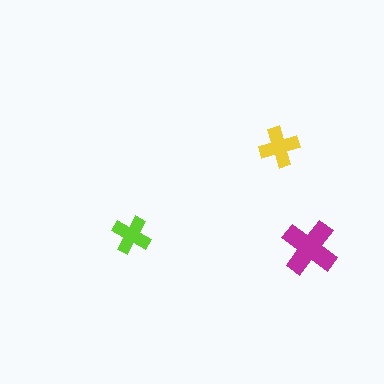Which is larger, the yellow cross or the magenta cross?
The magenta one.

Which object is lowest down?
The magenta cross is bottommost.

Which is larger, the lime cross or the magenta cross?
The magenta one.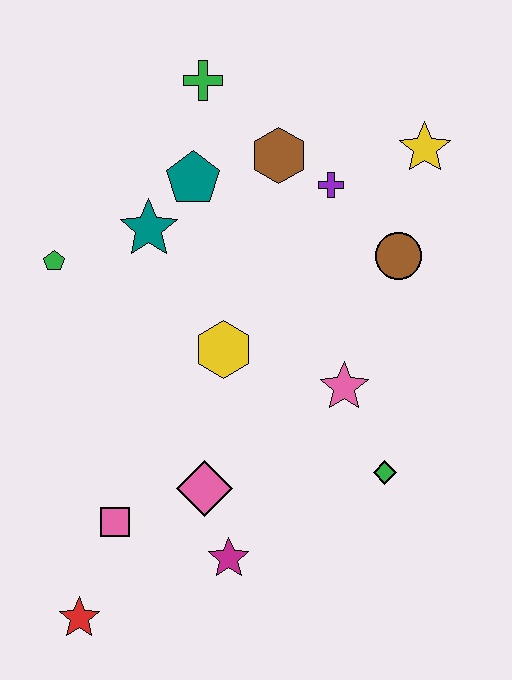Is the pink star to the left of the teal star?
No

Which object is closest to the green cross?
The teal pentagon is closest to the green cross.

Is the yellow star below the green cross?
Yes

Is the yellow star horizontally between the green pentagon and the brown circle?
No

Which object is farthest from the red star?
The yellow star is farthest from the red star.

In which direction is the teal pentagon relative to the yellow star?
The teal pentagon is to the left of the yellow star.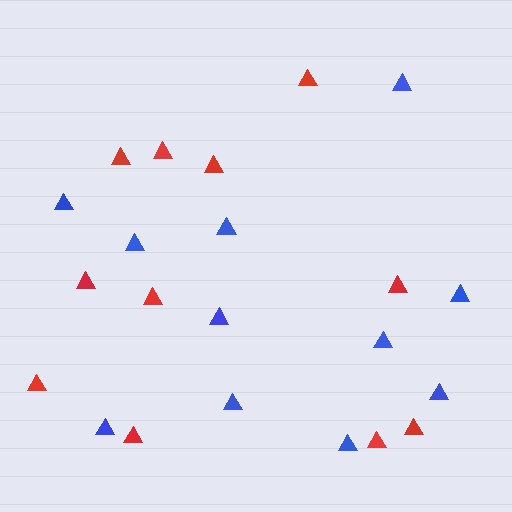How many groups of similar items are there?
There are 2 groups: one group of red triangles (11) and one group of blue triangles (11).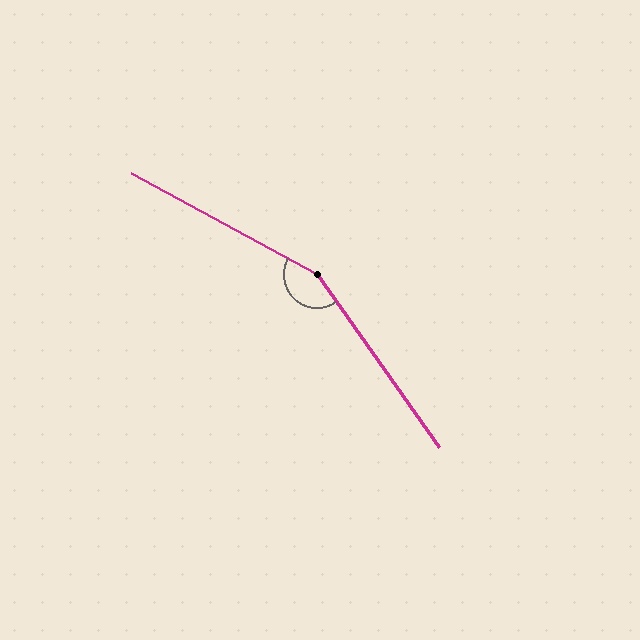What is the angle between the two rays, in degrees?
Approximately 154 degrees.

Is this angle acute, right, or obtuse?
It is obtuse.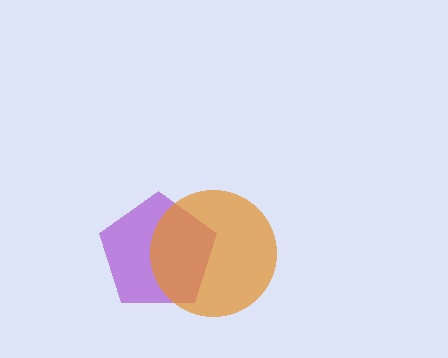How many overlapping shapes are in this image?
There are 2 overlapping shapes in the image.